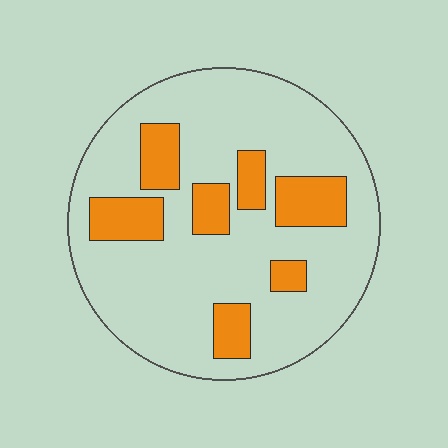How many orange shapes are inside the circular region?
7.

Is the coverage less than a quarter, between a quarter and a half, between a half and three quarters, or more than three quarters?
Less than a quarter.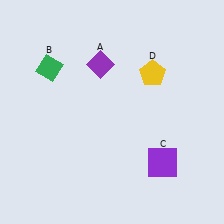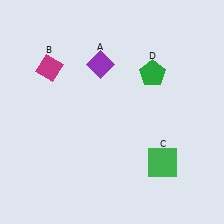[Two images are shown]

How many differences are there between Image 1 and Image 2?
There are 3 differences between the two images.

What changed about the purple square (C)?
In Image 1, C is purple. In Image 2, it changed to green.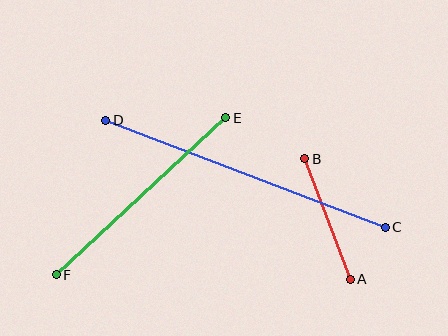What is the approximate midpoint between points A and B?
The midpoint is at approximately (327, 219) pixels.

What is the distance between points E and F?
The distance is approximately 231 pixels.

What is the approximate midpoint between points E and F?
The midpoint is at approximately (141, 196) pixels.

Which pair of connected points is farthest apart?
Points C and D are farthest apart.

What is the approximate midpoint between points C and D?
The midpoint is at approximately (246, 174) pixels.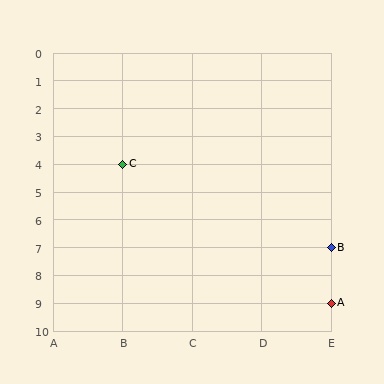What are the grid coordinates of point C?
Point C is at grid coordinates (B, 4).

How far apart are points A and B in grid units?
Points A and B are 2 rows apart.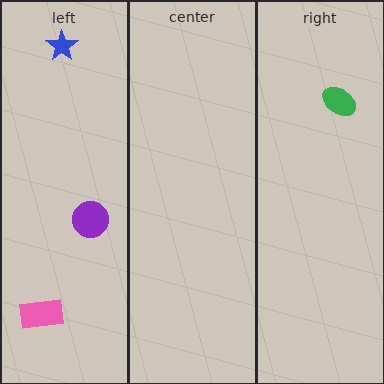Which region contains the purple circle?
The left region.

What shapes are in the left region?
The pink rectangle, the blue star, the purple circle.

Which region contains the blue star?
The left region.